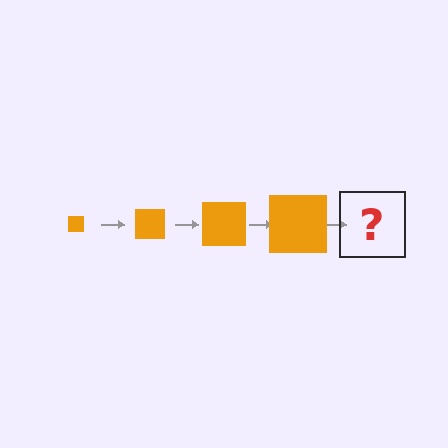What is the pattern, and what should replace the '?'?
The pattern is that the square gets progressively larger each step. The '?' should be an orange square, larger than the previous one.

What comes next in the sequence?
The next element should be an orange square, larger than the previous one.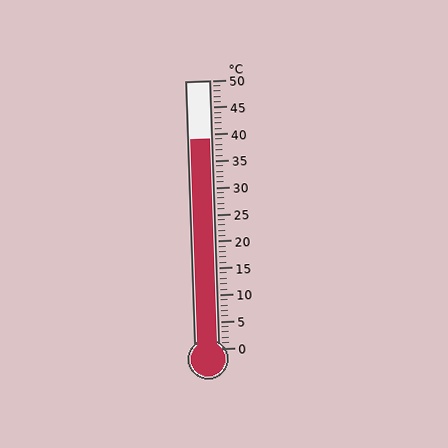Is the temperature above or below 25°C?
The temperature is above 25°C.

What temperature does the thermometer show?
The thermometer shows approximately 39°C.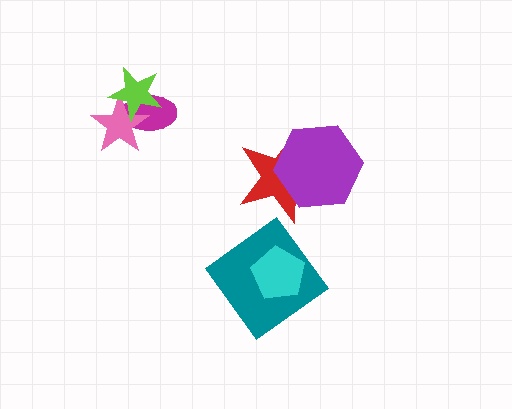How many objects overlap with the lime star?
2 objects overlap with the lime star.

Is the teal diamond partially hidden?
Yes, it is partially covered by another shape.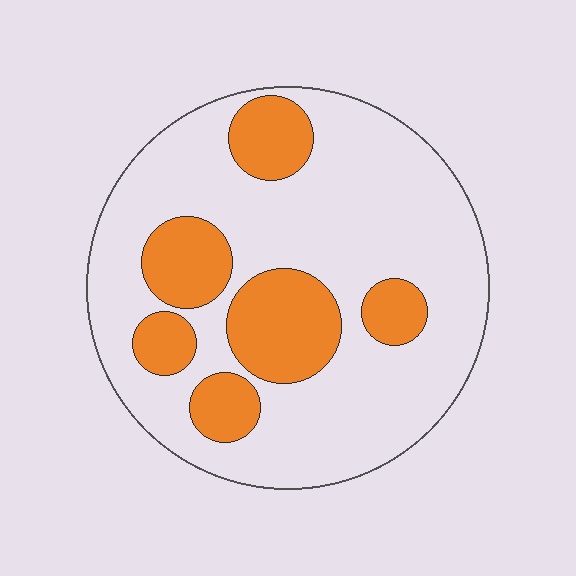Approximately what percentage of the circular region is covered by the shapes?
Approximately 25%.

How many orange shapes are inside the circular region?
6.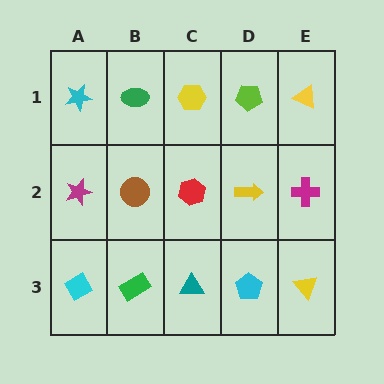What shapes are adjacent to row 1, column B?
A brown circle (row 2, column B), a cyan star (row 1, column A), a yellow hexagon (row 1, column C).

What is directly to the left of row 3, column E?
A cyan pentagon.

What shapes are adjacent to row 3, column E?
A magenta cross (row 2, column E), a cyan pentagon (row 3, column D).